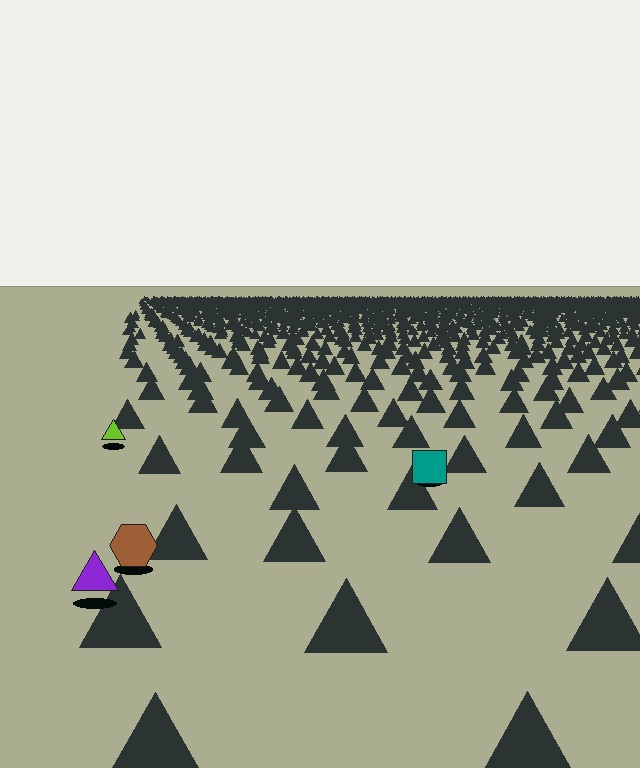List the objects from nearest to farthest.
From nearest to farthest: the purple triangle, the brown hexagon, the teal square, the lime triangle.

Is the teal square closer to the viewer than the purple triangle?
No. The purple triangle is closer — you can tell from the texture gradient: the ground texture is coarser near it.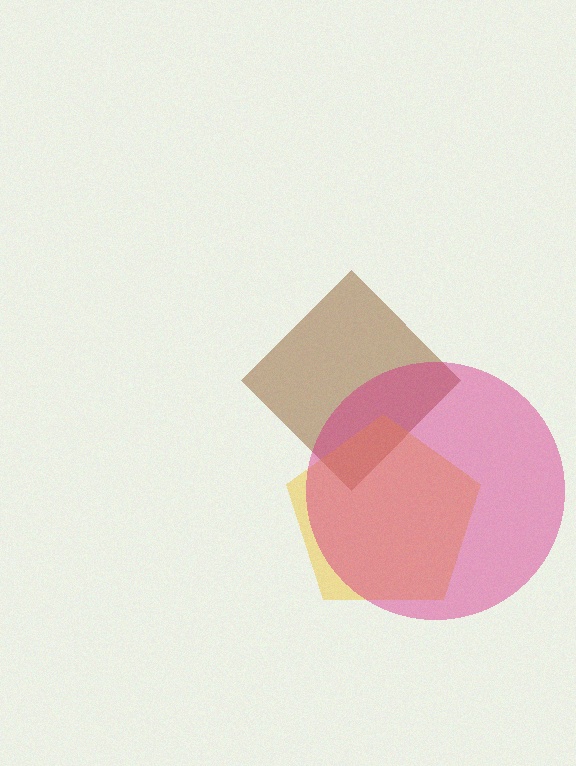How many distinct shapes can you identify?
There are 3 distinct shapes: a brown diamond, a yellow pentagon, a magenta circle.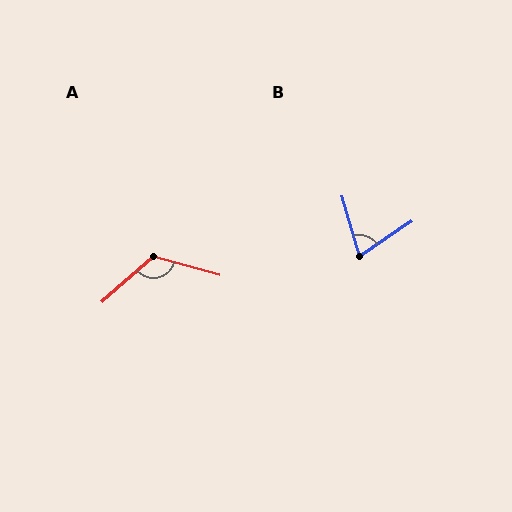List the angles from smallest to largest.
B (72°), A (123°).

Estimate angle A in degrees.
Approximately 123 degrees.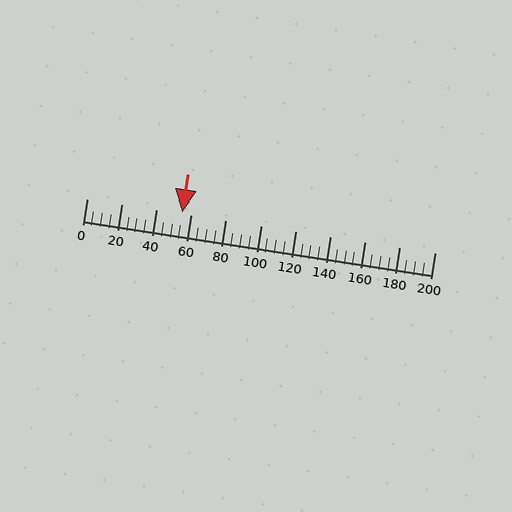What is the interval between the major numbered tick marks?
The major tick marks are spaced 20 units apart.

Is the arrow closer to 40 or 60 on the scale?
The arrow is closer to 60.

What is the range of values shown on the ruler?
The ruler shows values from 0 to 200.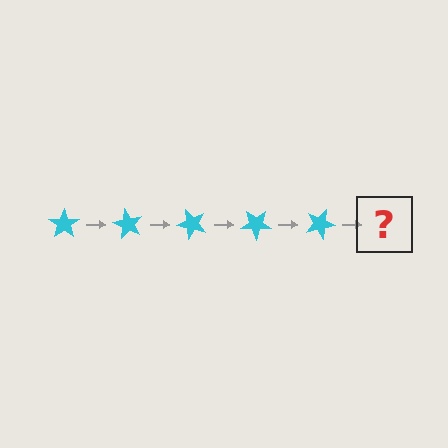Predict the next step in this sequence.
The next step is a cyan star rotated 300 degrees.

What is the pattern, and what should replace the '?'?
The pattern is that the star rotates 60 degrees each step. The '?' should be a cyan star rotated 300 degrees.